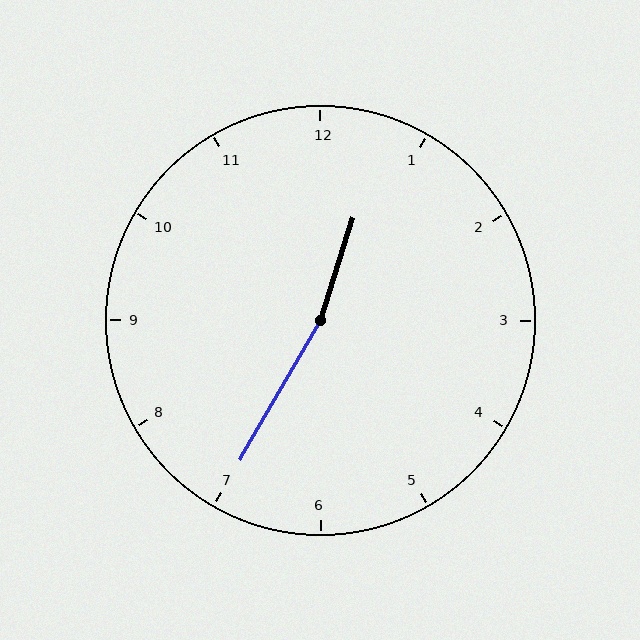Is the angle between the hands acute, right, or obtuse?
It is obtuse.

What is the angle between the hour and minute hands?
Approximately 168 degrees.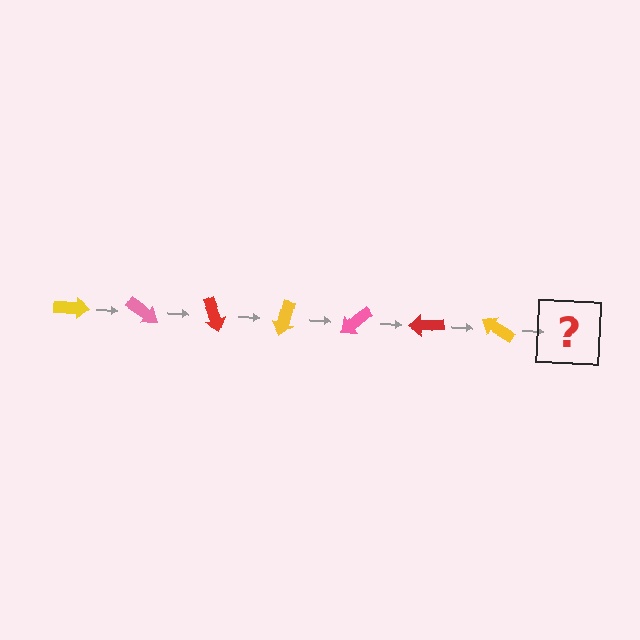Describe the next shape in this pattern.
It should be a pink arrow, rotated 245 degrees from the start.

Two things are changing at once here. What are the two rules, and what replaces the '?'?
The two rules are that it rotates 35 degrees each step and the color cycles through yellow, pink, and red. The '?' should be a pink arrow, rotated 245 degrees from the start.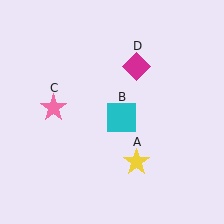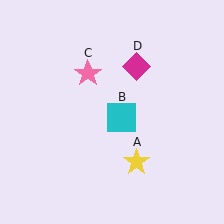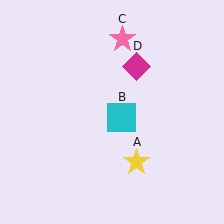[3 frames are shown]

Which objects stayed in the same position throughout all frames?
Yellow star (object A) and cyan square (object B) and magenta diamond (object D) remained stationary.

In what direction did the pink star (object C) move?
The pink star (object C) moved up and to the right.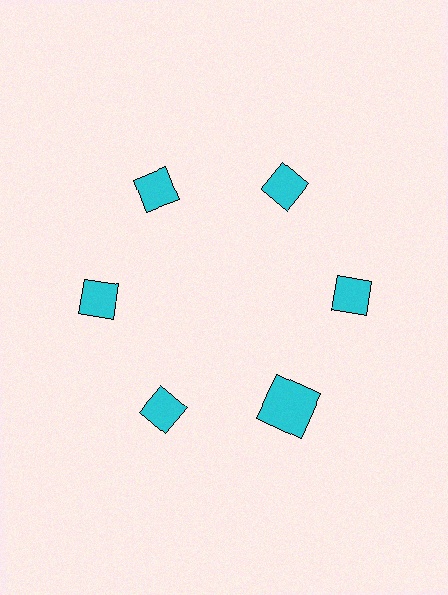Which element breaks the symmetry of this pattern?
The cyan square at roughly the 5 o'clock position breaks the symmetry. All other shapes are cyan diamonds.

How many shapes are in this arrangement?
There are 6 shapes arranged in a ring pattern.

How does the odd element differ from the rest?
It has a different shape: square instead of diamond.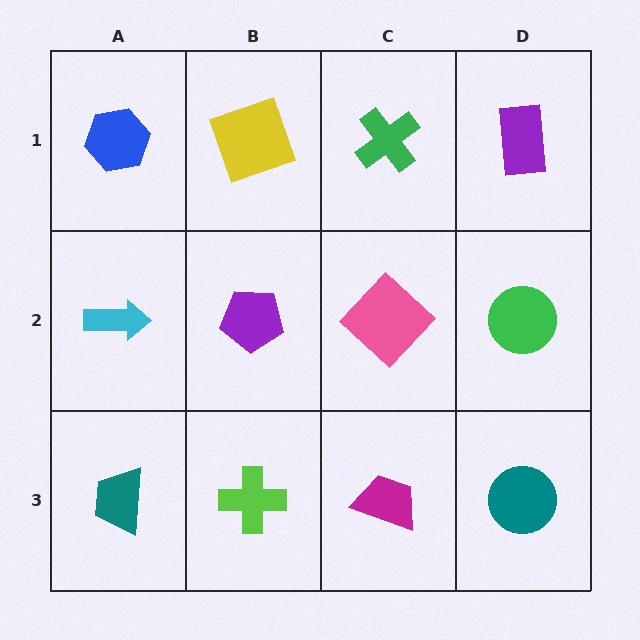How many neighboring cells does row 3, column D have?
2.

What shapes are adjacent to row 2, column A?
A blue hexagon (row 1, column A), a teal trapezoid (row 3, column A), a purple pentagon (row 2, column B).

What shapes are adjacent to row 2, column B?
A yellow square (row 1, column B), a lime cross (row 3, column B), a cyan arrow (row 2, column A), a pink diamond (row 2, column C).